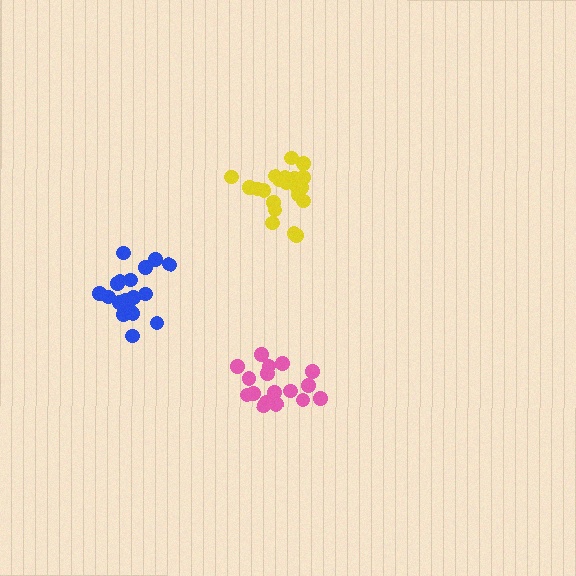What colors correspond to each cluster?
The clusters are colored: yellow, pink, blue.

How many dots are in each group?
Group 1: 21 dots, Group 2: 18 dots, Group 3: 18 dots (57 total).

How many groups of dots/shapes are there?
There are 3 groups.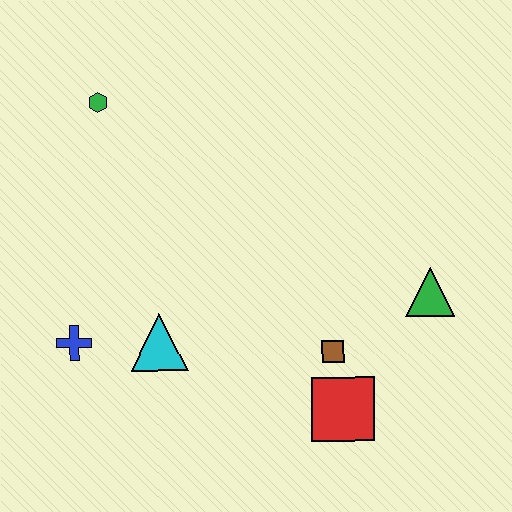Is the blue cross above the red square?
Yes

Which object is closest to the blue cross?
The cyan triangle is closest to the blue cross.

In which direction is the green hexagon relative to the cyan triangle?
The green hexagon is above the cyan triangle.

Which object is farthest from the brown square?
The green hexagon is farthest from the brown square.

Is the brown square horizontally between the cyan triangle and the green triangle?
Yes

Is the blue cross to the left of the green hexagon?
Yes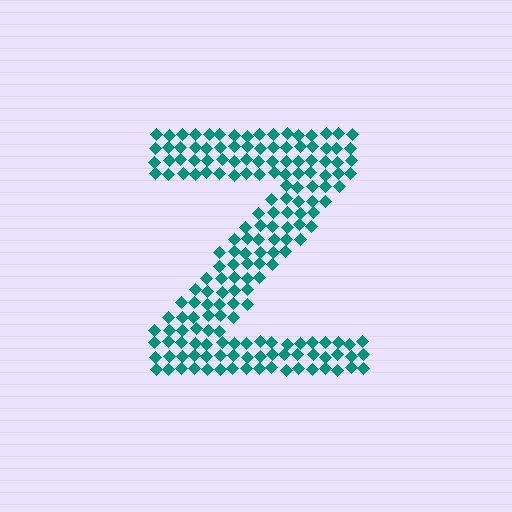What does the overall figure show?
The overall figure shows the letter Z.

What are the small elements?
The small elements are diamonds.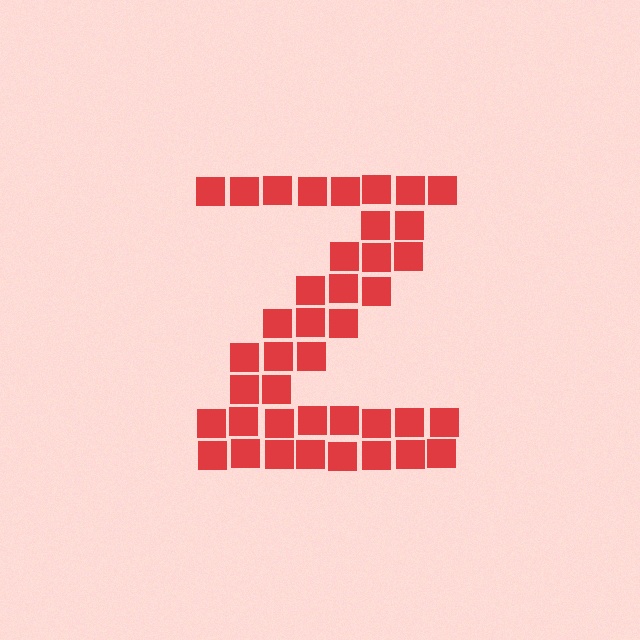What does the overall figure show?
The overall figure shows the letter Z.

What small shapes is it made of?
It is made of small squares.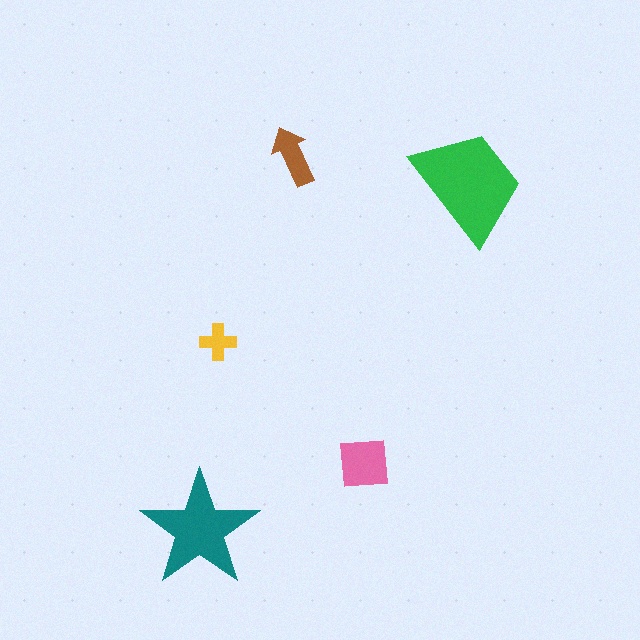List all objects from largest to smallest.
The green trapezoid, the teal star, the pink square, the brown arrow, the yellow cross.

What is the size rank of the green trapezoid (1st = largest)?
1st.